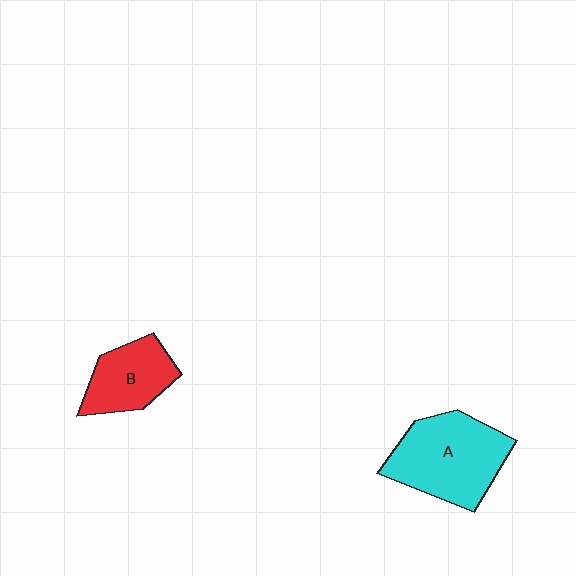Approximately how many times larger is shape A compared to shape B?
Approximately 1.6 times.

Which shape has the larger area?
Shape A (cyan).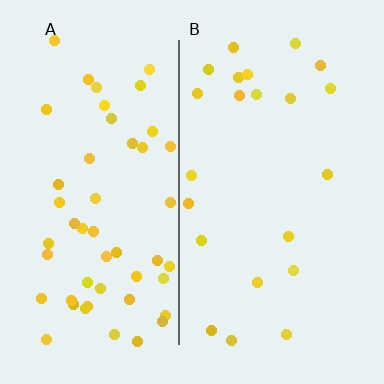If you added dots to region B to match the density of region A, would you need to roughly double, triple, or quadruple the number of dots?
Approximately double.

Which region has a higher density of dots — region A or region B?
A (the left).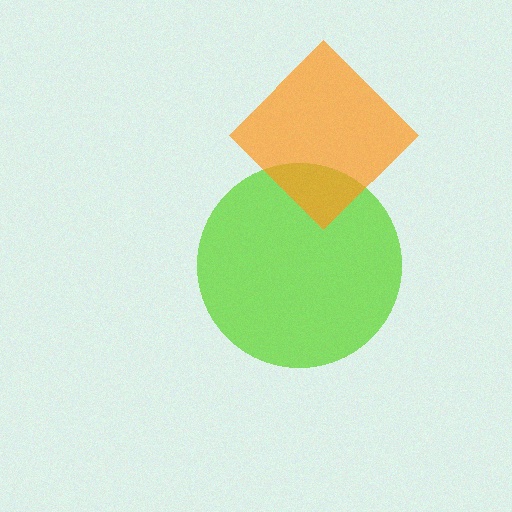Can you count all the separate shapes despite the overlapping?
Yes, there are 2 separate shapes.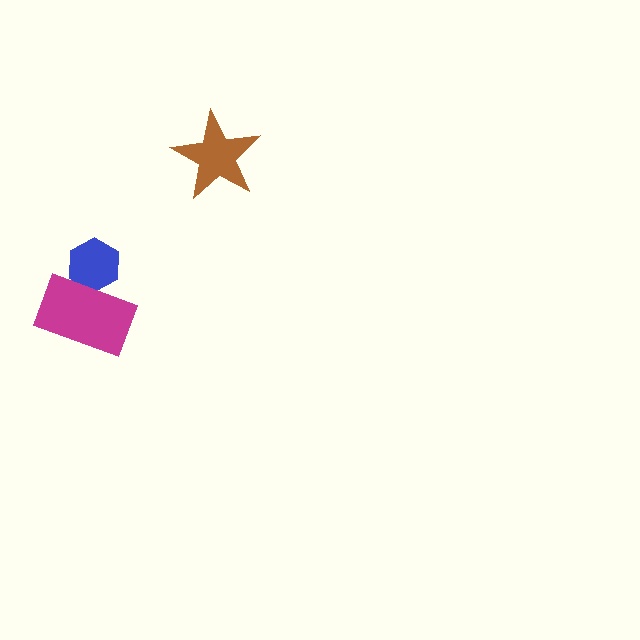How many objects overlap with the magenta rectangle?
1 object overlaps with the magenta rectangle.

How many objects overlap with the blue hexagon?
1 object overlaps with the blue hexagon.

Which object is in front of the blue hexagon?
The magenta rectangle is in front of the blue hexagon.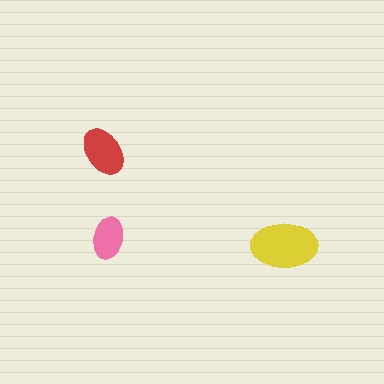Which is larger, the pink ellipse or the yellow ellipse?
The yellow one.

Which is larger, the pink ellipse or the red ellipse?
The red one.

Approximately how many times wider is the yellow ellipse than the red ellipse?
About 1.5 times wider.